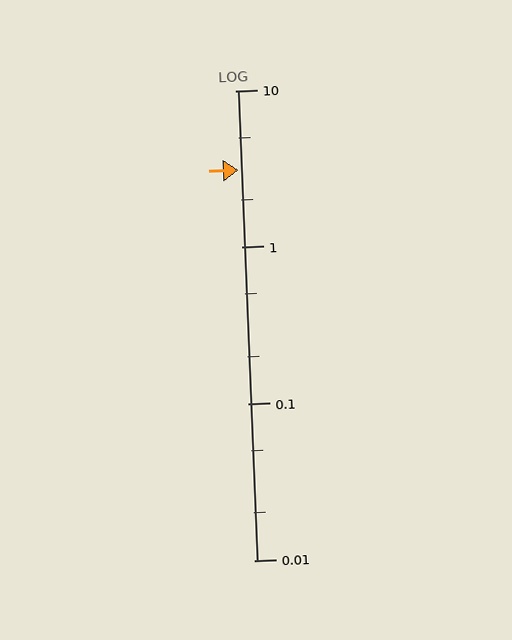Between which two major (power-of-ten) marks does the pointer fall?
The pointer is between 1 and 10.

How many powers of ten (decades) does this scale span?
The scale spans 3 decades, from 0.01 to 10.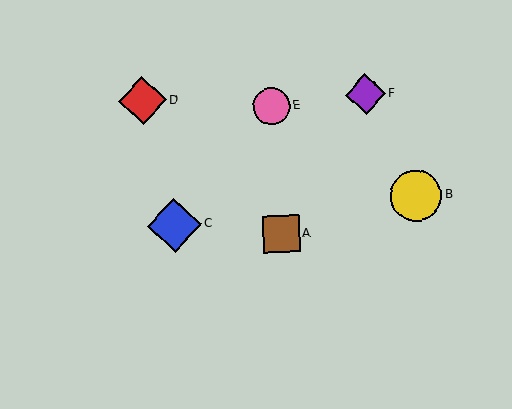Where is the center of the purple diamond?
The center of the purple diamond is at (365, 94).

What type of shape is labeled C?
Shape C is a blue diamond.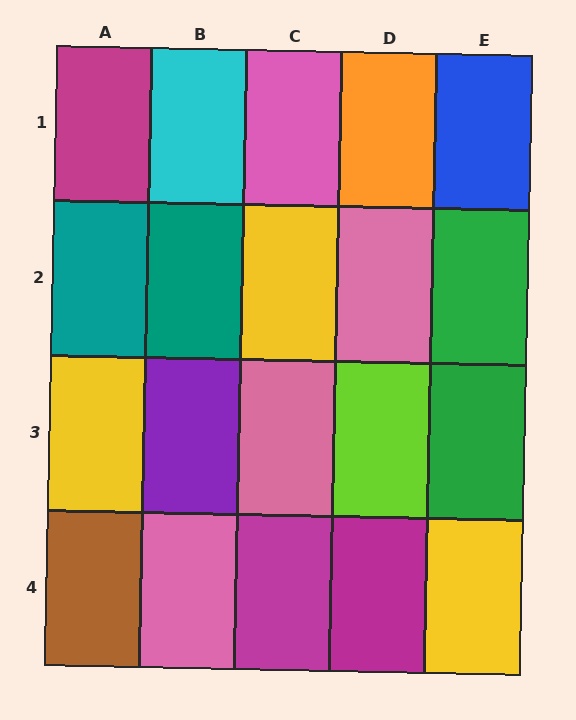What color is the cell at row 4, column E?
Yellow.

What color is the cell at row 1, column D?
Orange.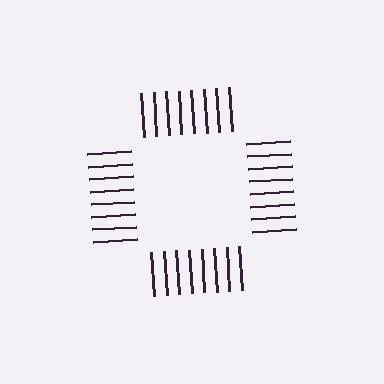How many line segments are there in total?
32 — 8 along each of the 4 edges.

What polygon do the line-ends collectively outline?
An illusory square — the line segments terminate on its edges but no continuous stroke is drawn.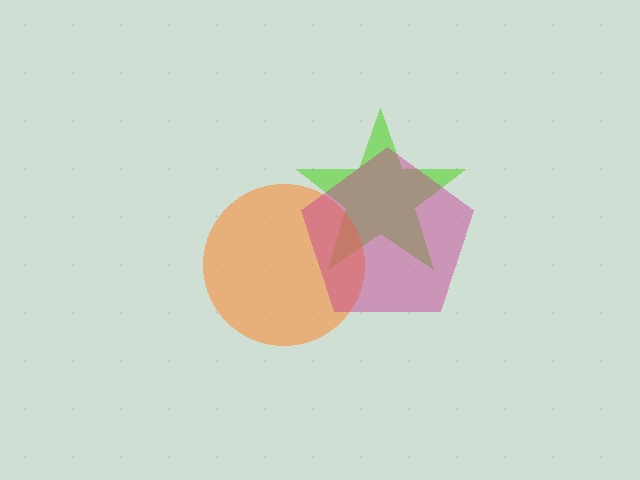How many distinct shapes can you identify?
There are 3 distinct shapes: a lime star, an orange circle, a magenta pentagon.